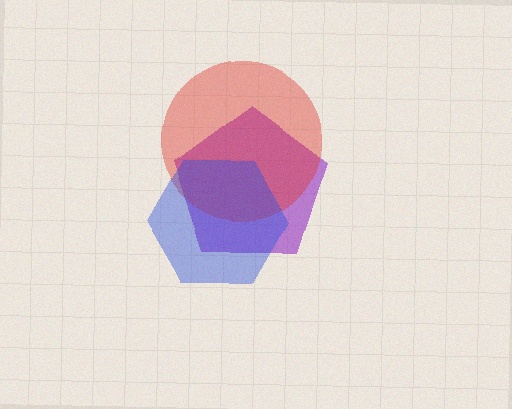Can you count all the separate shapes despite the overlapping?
Yes, there are 3 separate shapes.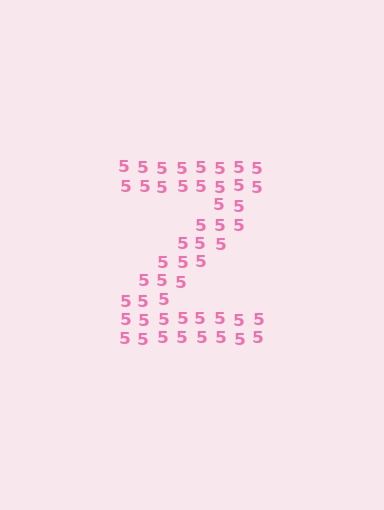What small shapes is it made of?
It is made of small digit 5's.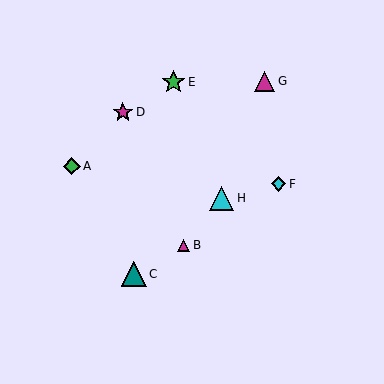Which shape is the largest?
The teal triangle (labeled C) is the largest.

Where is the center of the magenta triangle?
The center of the magenta triangle is at (184, 245).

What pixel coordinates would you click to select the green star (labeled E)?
Click at (174, 82) to select the green star E.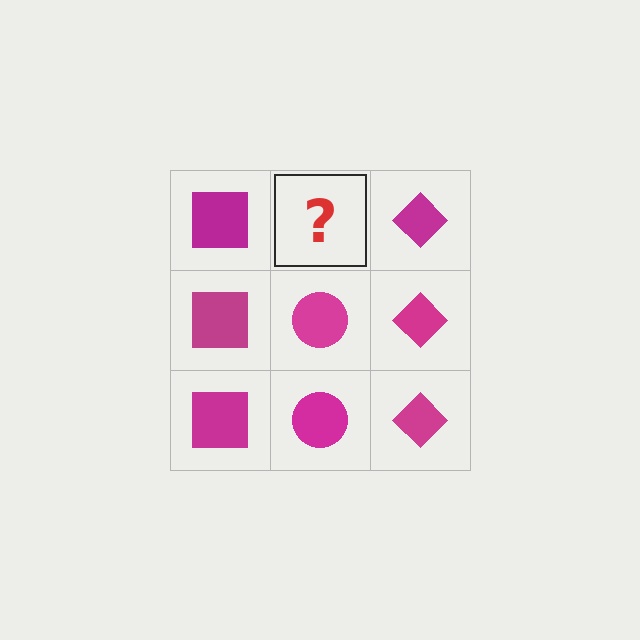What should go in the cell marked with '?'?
The missing cell should contain a magenta circle.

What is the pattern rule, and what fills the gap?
The rule is that each column has a consistent shape. The gap should be filled with a magenta circle.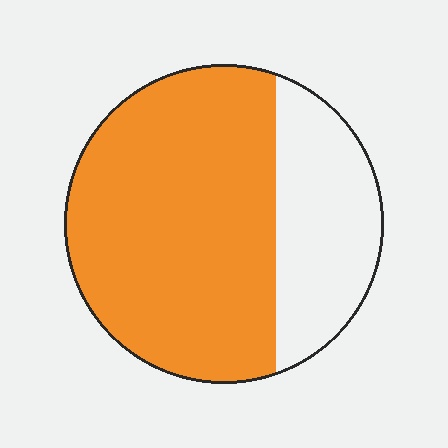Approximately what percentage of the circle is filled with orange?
Approximately 70%.